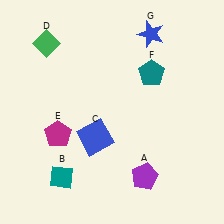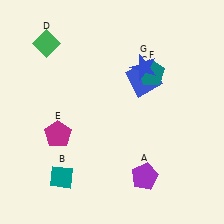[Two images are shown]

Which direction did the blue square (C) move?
The blue square (C) moved up.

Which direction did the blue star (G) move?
The blue star (G) moved down.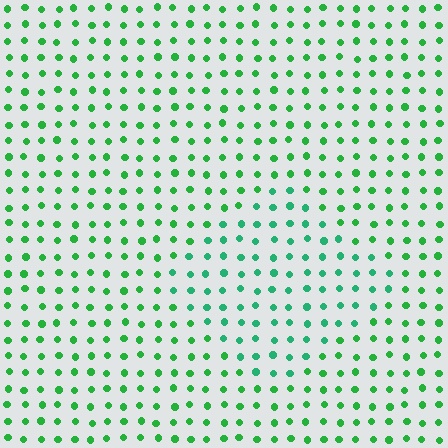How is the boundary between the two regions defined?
The boundary is defined purely by a slight shift in hue (about 24 degrees). Spacing, size, and orientation are identical on both sides.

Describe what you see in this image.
The image is filled with small green elements in a uniform arrangement. A diamond-shaped region is visible where the elements are tinted to a slightly different hue, forming a subtle color boundary.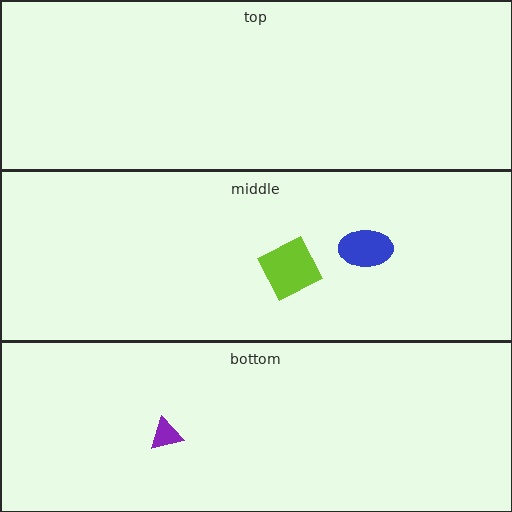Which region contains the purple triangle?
The bottom region.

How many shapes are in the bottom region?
1.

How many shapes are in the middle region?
2.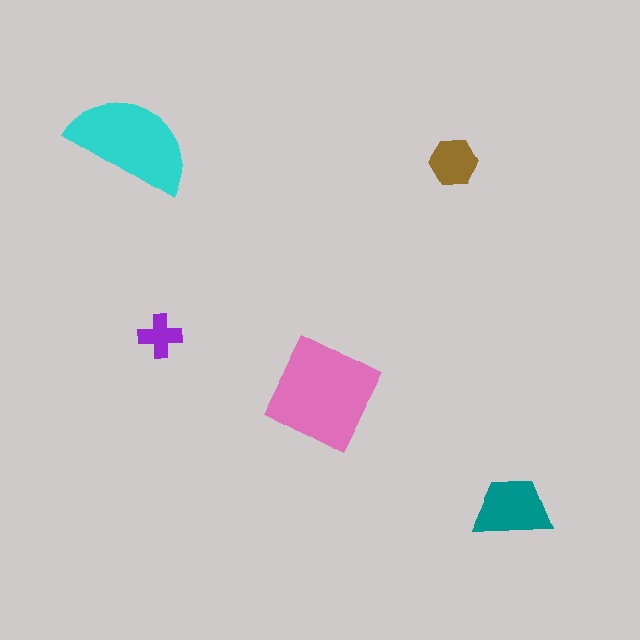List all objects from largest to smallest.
The pink diamond, the cyan semicircle, the teal trapezoid, the brown hexagon, the purple cross.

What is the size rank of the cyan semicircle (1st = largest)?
2nd.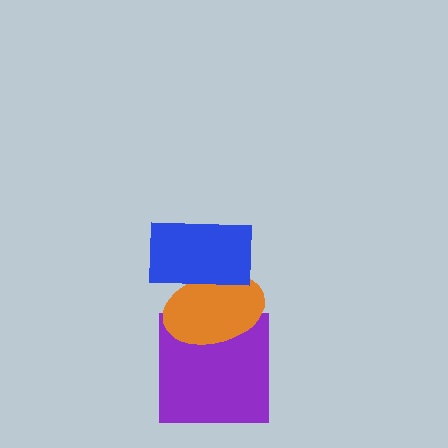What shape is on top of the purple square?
The orange ellipse is on top of the purple square.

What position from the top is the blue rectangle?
The blue rectangle is 1st from the top.